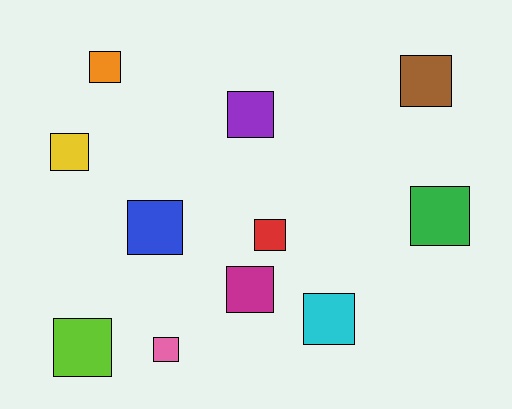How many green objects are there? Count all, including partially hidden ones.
There is 1 green object.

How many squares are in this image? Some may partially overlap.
There are 11 squares.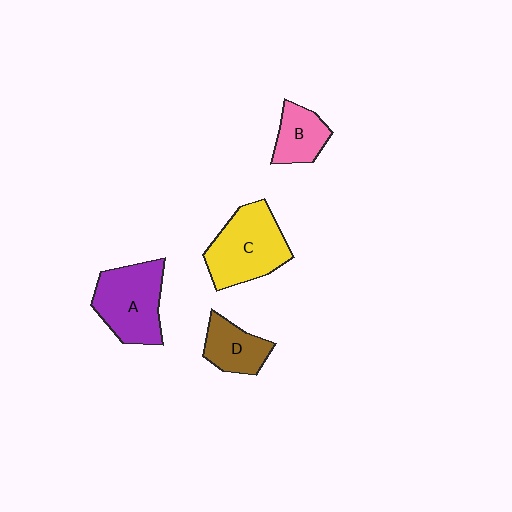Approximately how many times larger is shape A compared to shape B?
Approximately 1.8 times.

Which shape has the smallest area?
Shape B (pink).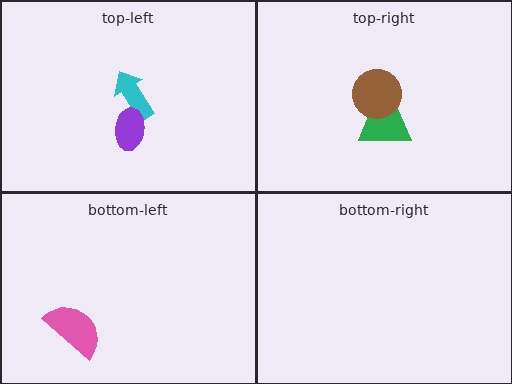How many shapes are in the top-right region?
2.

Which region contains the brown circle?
The top-right region.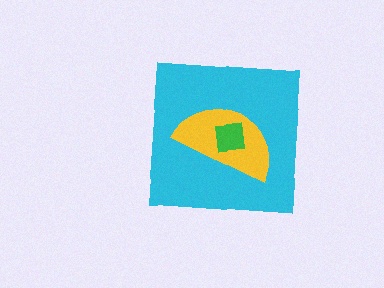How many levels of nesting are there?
3.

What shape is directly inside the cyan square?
The yellow semicircle.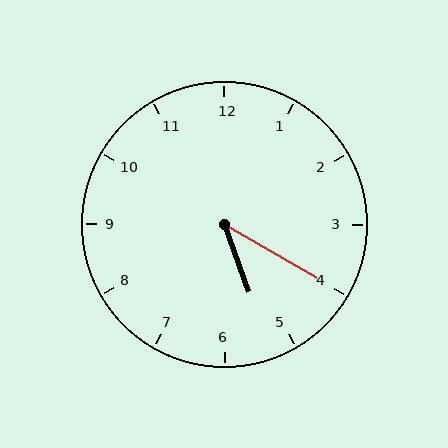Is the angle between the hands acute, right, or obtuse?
It is acute.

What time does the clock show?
5:20.